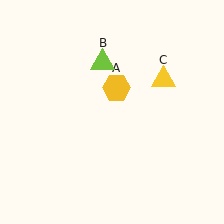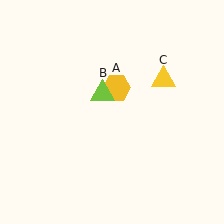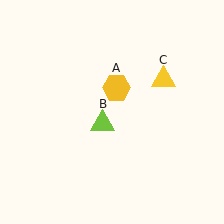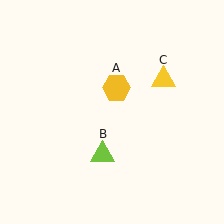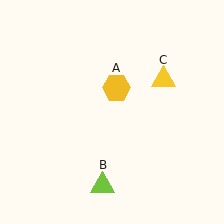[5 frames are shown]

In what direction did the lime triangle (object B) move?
The lime triangle (object B) moved down.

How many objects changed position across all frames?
1 object changed position: lime triangle (object B).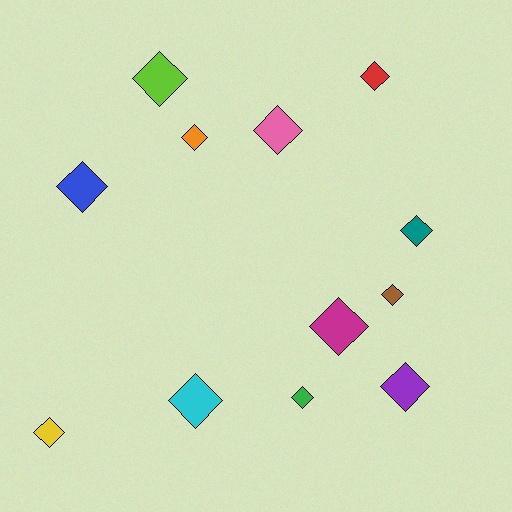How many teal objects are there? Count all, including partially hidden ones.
There is 1 teal object.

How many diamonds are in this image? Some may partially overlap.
There are 12 diamonds.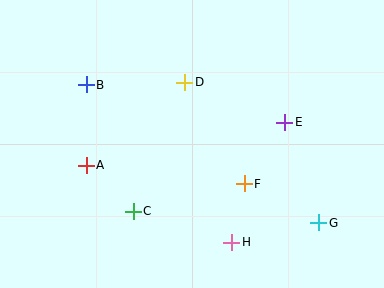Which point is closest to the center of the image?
Point D at (185, 82) is closest to the center.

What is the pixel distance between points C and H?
The distance between C and H is 103 pixels.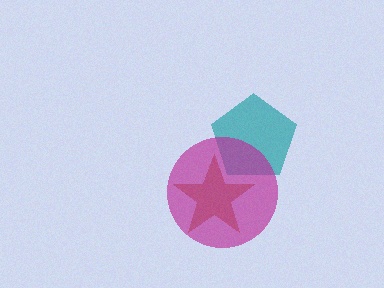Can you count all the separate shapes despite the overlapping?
Yes, there are 3 separate shapes.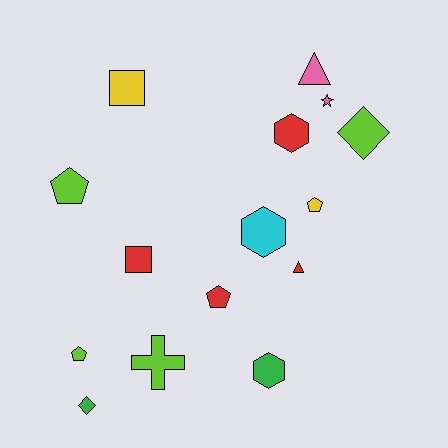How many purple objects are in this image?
There are no purple objects.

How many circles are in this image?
There are no circles.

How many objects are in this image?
There are 15 objects.